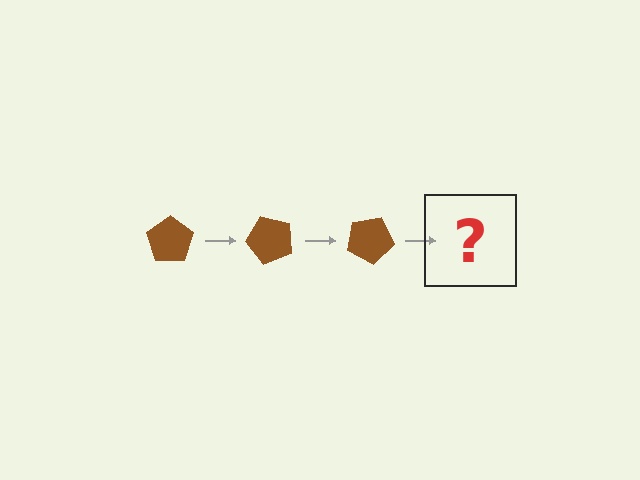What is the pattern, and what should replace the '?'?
The pattern is that the pentagon rotates 50 degrees each step. The '?' should be a brown pentagon rotated 150 degrees.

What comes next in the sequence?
The next element should be a brown pentagon rotated 150 degrees.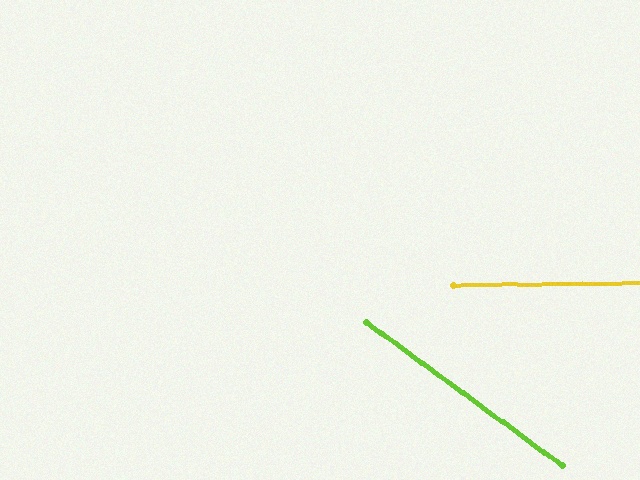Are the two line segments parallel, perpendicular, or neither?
Neither parallel nor perpendicular — they differ by about 37°.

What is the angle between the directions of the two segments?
Approximately 37 degrees.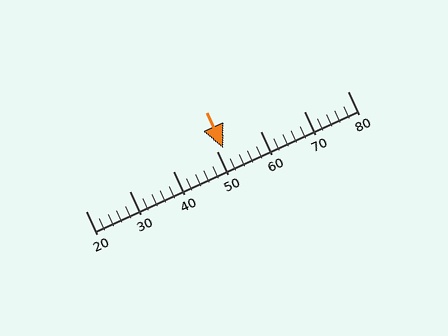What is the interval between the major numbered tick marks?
The major tick marks are spaced 10 units apart.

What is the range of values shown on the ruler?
The ruler shows values from 20 to 80.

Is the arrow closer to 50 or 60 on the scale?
The arrow is closer to 50.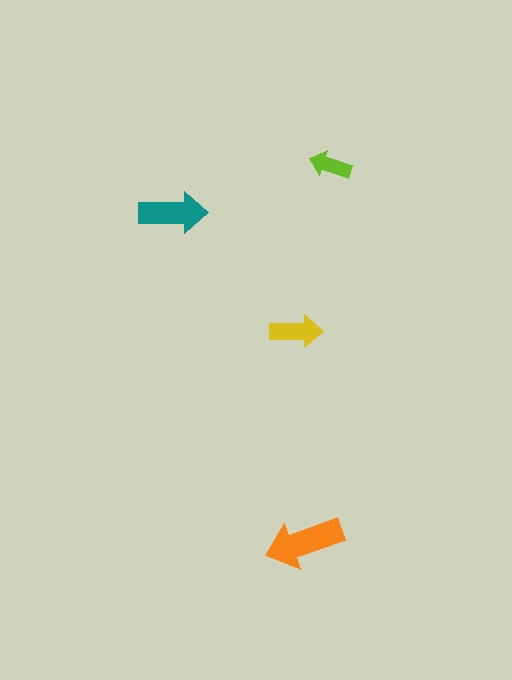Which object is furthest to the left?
The teal arrow is leftmost.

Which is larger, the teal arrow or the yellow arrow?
The teal one.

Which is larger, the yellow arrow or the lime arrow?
The yellow one.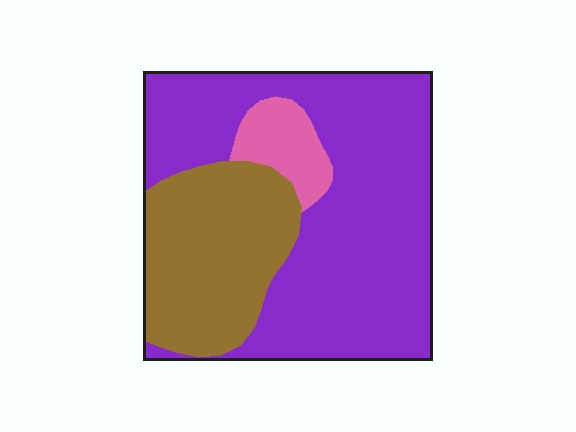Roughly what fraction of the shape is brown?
Brown takes up about one third (1/3) of the shape.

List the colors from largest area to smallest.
From largest to smallest: purple, brown, pink.